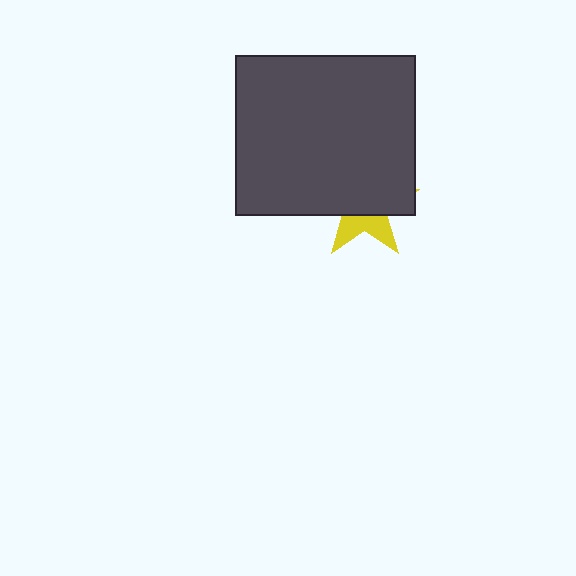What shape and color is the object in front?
The object in front is a dark gray rectangle.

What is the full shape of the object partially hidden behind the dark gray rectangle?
The partially hidden object is a yellow star.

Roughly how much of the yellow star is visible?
A small part of it is visible (roughly 36%).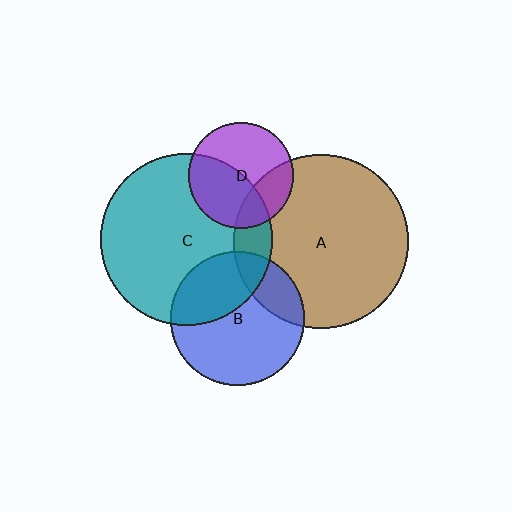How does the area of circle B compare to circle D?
Approximately 1.6 times.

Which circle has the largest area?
Circle A (brown).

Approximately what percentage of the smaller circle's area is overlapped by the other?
Approximately 25%.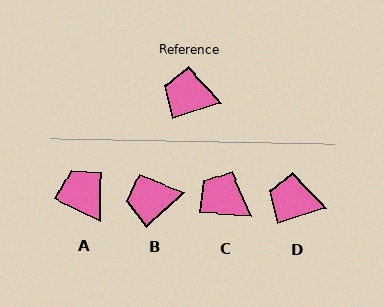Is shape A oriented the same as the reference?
No, it is off by about 44 degrees.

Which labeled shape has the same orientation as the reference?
D.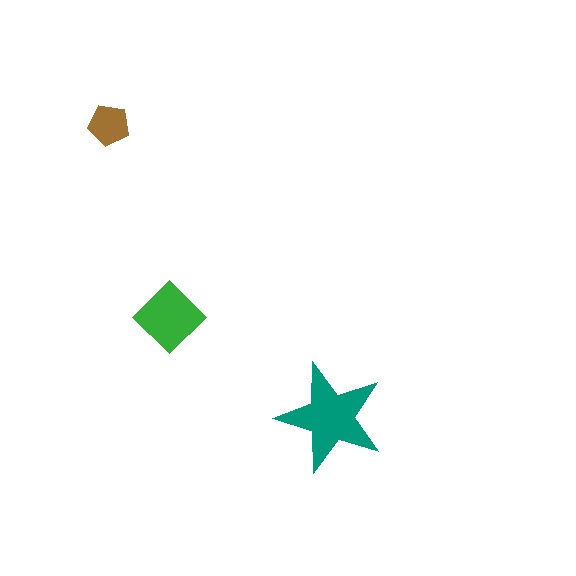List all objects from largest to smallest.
The teal star, the green diamond, the brown pentagon.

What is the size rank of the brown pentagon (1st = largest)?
3rd.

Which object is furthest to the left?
The brown pentagon is leftmost.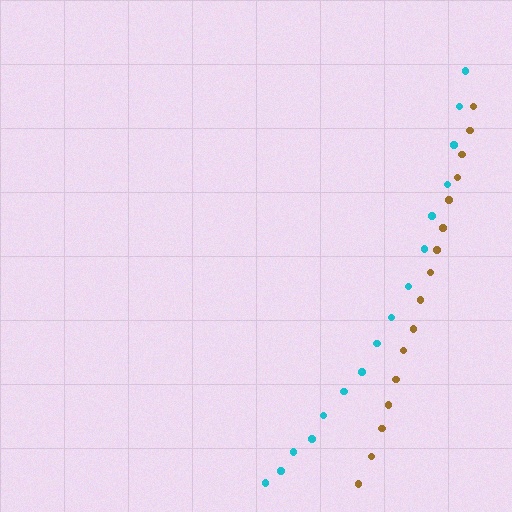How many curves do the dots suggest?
There are 2 distinct paths.